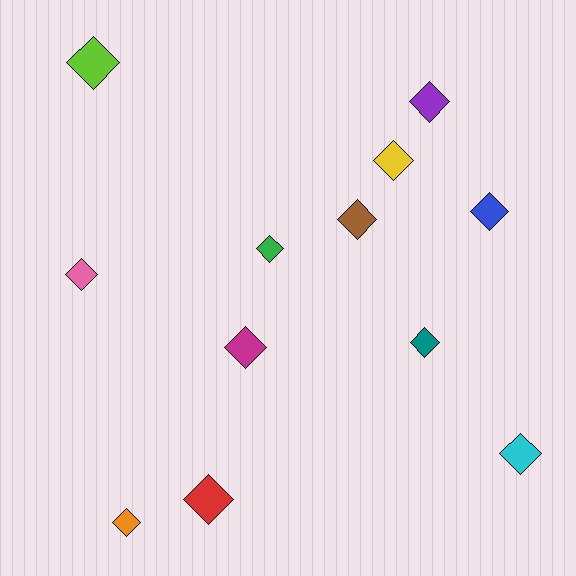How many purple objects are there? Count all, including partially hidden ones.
There is 1 purple object.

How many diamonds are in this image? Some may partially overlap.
There are 12 diamonds.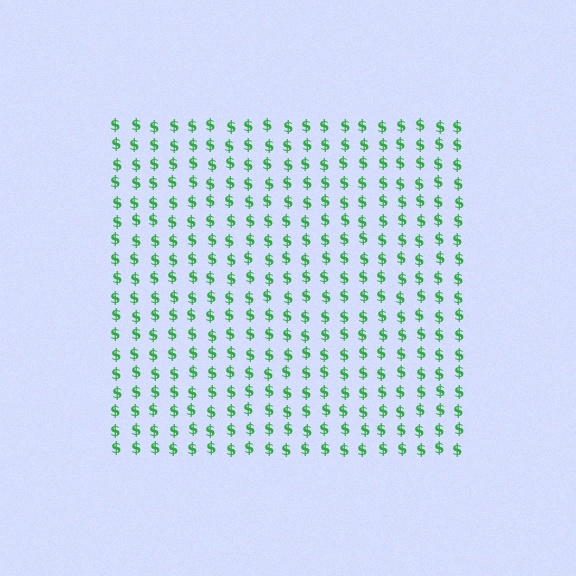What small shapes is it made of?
It is made of small dollar signs.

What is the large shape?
The large shape is a square.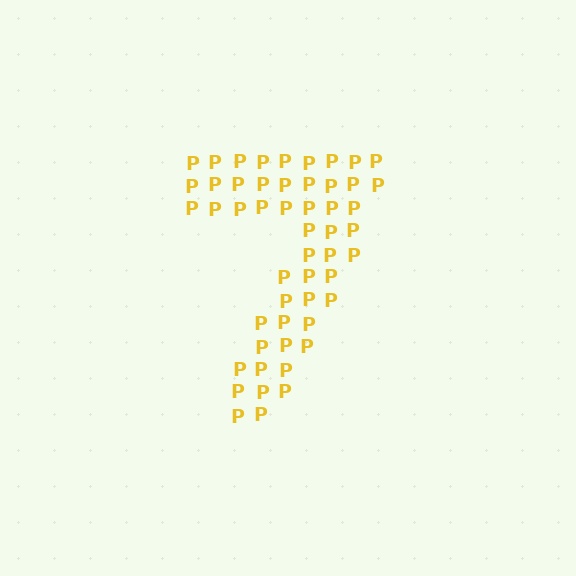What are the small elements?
The small elements are letter P's.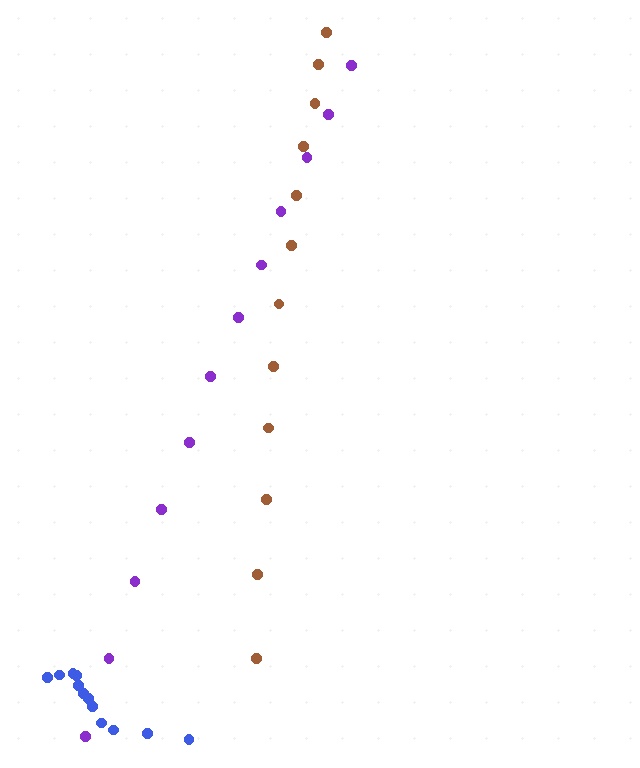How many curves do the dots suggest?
There are 3 distinct paths.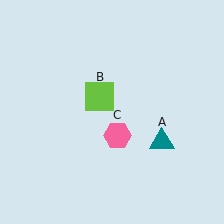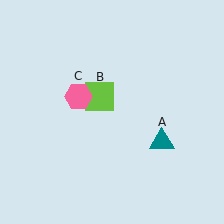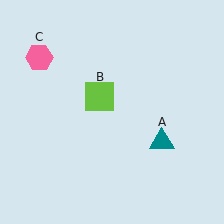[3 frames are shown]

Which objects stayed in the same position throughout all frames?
Teal triangle (object A) and lime square (object B) remained stationary.